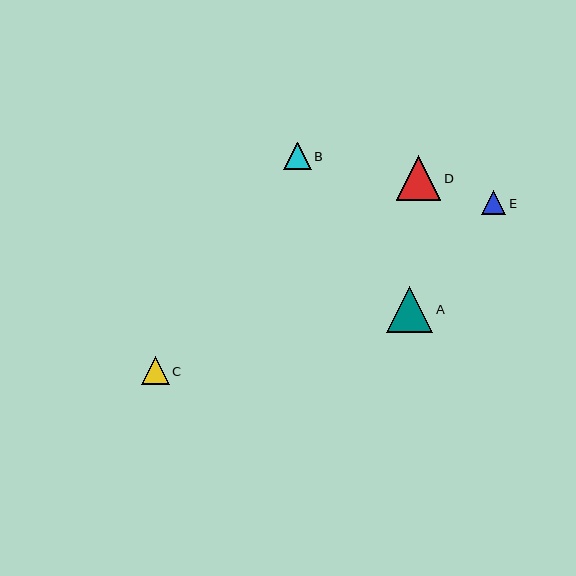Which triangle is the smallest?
Triangle E is the smallest with a size of approximately 24 pixels.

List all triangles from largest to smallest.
From largest to smallest: A, D, C, B, E.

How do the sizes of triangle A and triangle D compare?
Triangle A and triangle D are approximately the same size.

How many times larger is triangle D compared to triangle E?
Triangle D is approximately 1.8 times the size of triangle E.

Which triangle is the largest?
Triangle A is the largest with a size of approximately 46 pixels.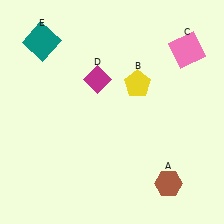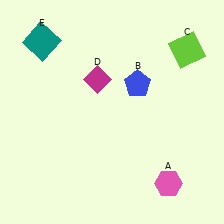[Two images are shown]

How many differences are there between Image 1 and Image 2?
There are 3 differences between the two images.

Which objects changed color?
A changed from brown to pink. B changed from yellow to blue. C changed from pink to lime.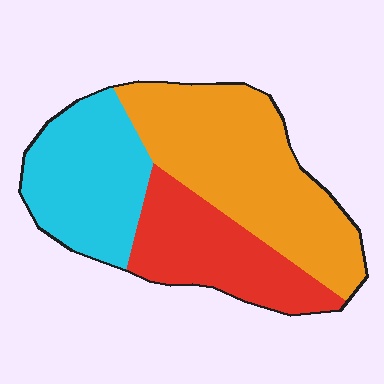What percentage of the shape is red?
Red takes up about one quarter (1/4) of the shape.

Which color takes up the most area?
Orange, at roughly 45%.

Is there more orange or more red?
Orange.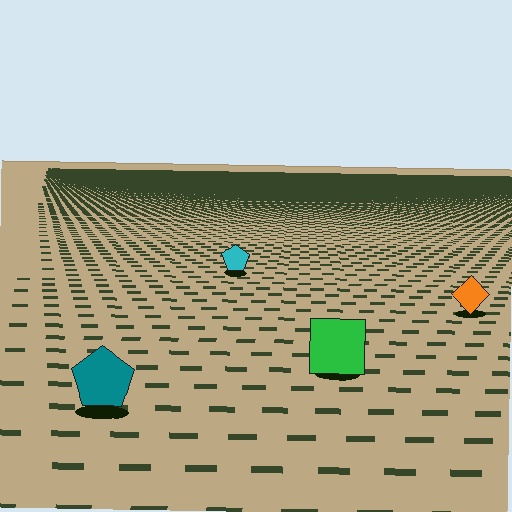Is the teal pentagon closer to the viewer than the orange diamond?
Yes. The teal pentagon is closer — you can tell from the texture gradient: the ground texture is coarser near it.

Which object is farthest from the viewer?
The cyan pentagon is farthest from the viewer. It appears smaller and the ground texture around it is denser.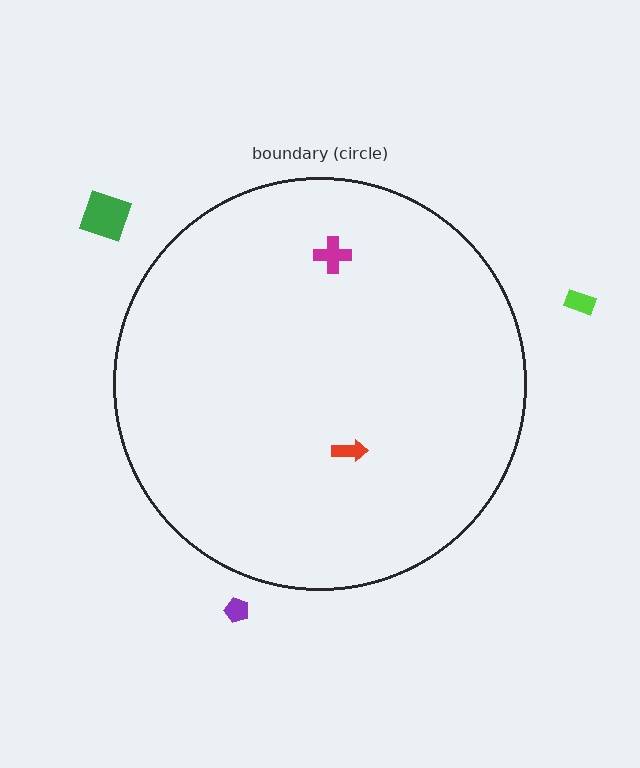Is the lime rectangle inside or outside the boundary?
Outside.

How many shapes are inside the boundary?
2 inside, 3 outside.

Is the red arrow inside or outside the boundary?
Inside.